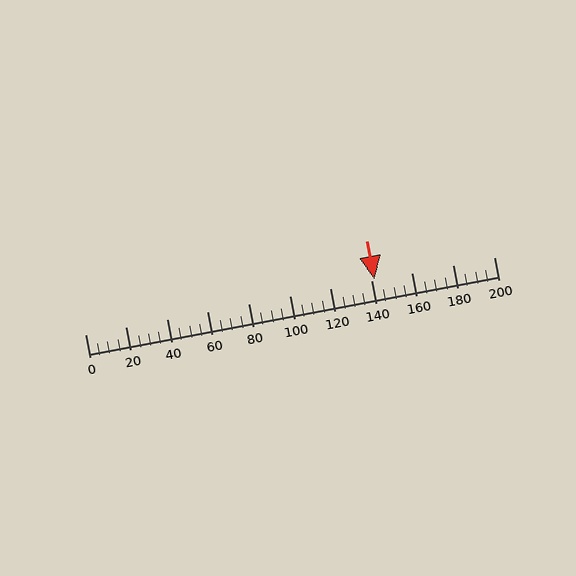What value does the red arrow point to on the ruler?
The red arrow points to approximately 142.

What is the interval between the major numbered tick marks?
The major tick marks are spaced 20 units apart.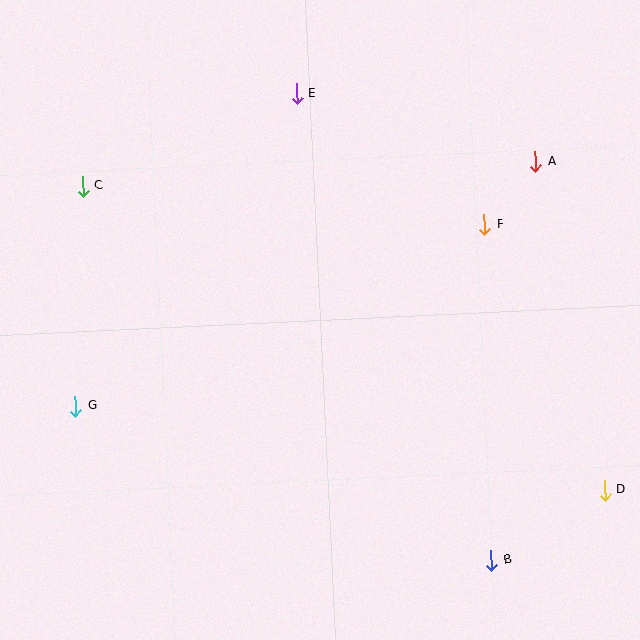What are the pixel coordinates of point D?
Point D is at (605, 490).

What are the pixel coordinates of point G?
Point G is at (75, 406).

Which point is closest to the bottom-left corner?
Point G is closest to the bottom-left corner.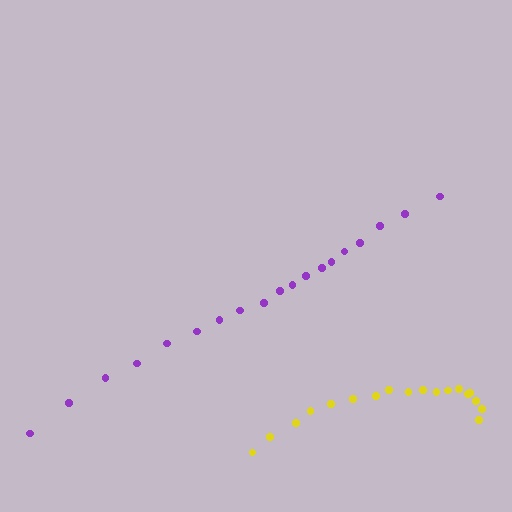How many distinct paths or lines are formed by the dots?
There are 2 distinct paths.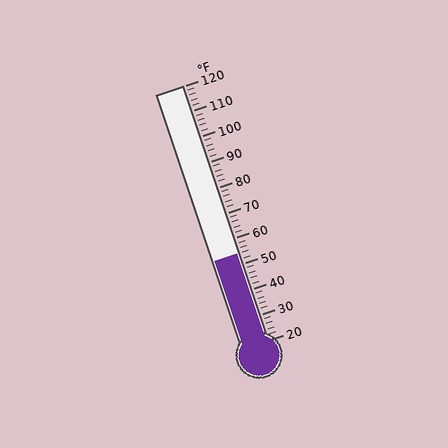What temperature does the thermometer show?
The thermometer shows approximately 54°F.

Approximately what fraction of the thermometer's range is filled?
The thermometer is filled to approximately 35% of its range.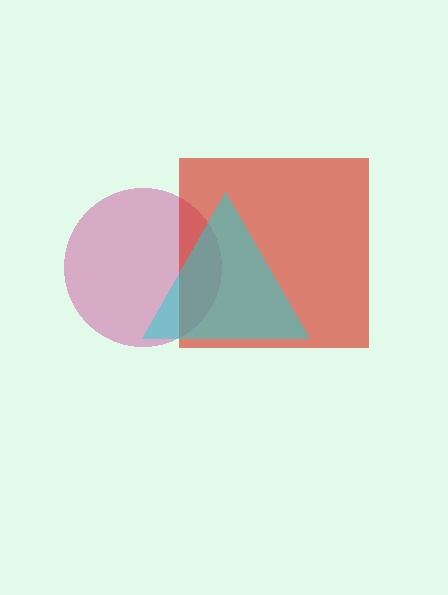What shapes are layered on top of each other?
The layered shapes are: a magenta circle, a red square, a cyan triangle.